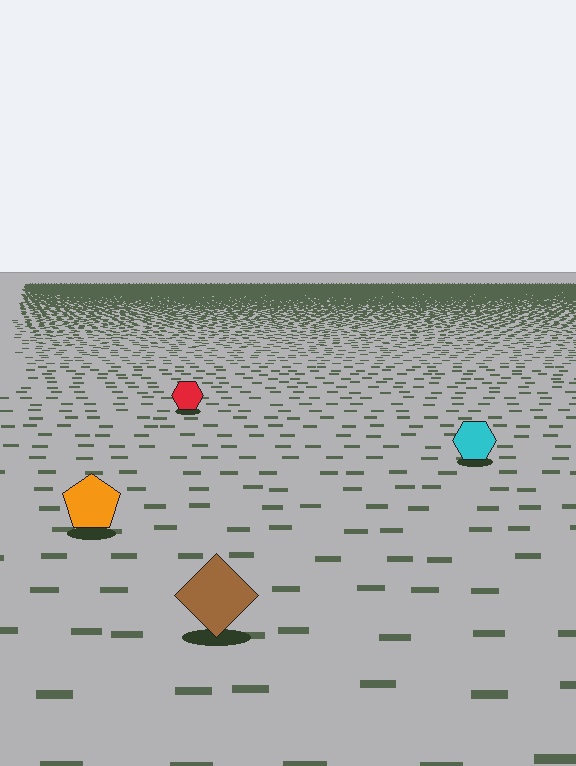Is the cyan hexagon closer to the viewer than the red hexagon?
Yes. The cyan hexagon is closer — you can tell from the texture gradient: the ground texture is coarser near it.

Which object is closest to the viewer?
The brown diamond is closest. The texture marks near it are larger and more spread out.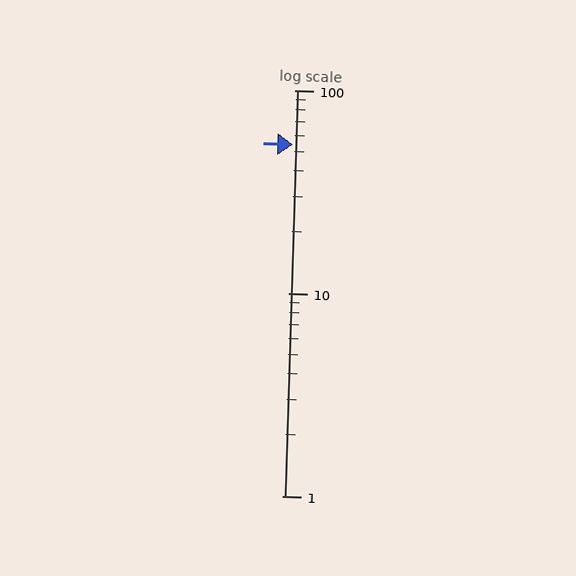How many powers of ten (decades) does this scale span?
The scale spans 2 decades, from 1 to 100.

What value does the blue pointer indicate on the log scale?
The pointer indicates approximately 54.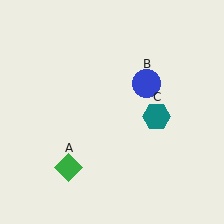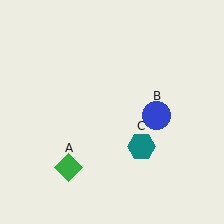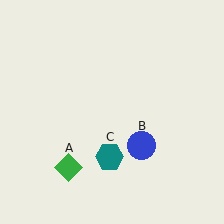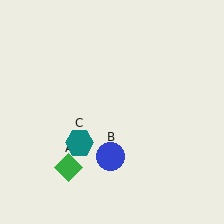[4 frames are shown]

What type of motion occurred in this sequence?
The blue circle (object B), teal hexagon (object C) rotated clockwise around the center of the scene.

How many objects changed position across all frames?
2 objects changed position: blue circle (object B), teal hexagon (object C).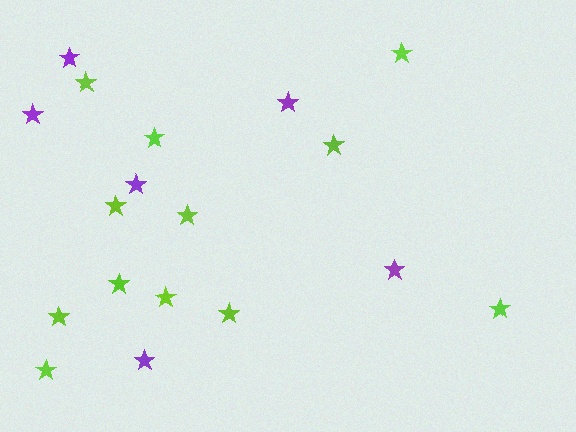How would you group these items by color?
There are 2 groups: one group of purple stars (6) and one group of lime stars (12).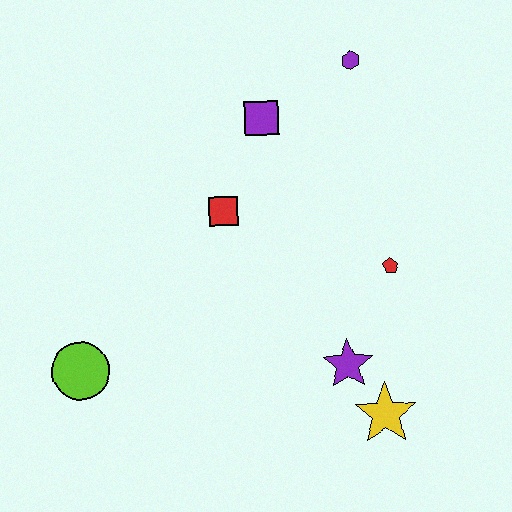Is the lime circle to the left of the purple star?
Yes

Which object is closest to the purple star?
The yellow star is closest to the purple star.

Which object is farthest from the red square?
The yellow star is farthest from the red square.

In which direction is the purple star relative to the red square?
The purple star is below the red square.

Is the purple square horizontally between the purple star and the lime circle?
Yes